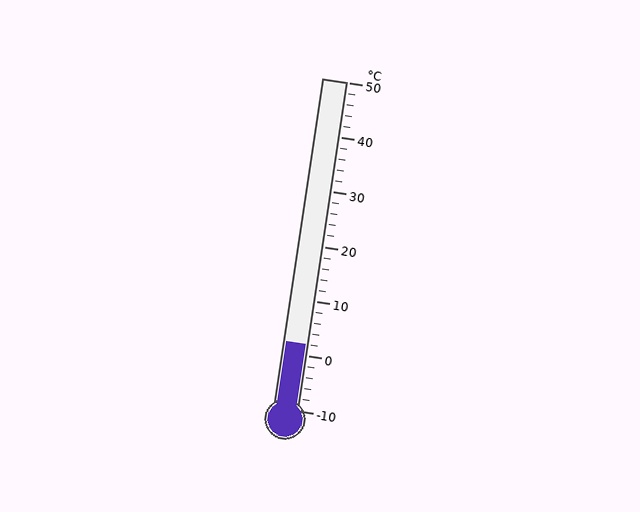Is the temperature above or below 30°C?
The temperature is below 30°C.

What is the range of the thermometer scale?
The thermometer scale ranges from -10°C to 50°C.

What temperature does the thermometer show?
The thermometer shows approximately 2°C.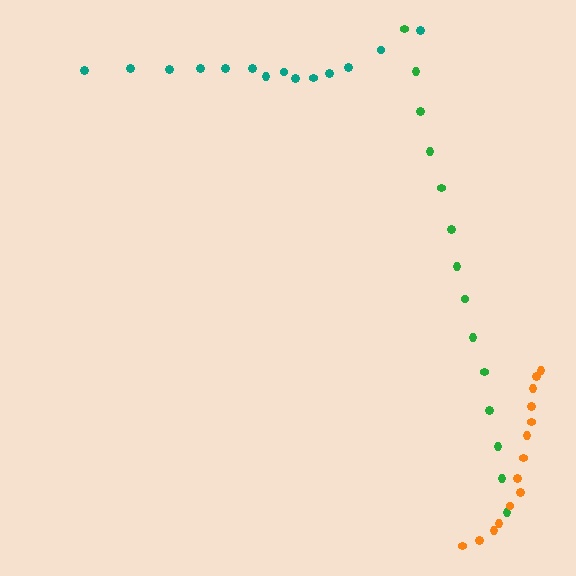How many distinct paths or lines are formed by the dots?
There are 3 distinct paths.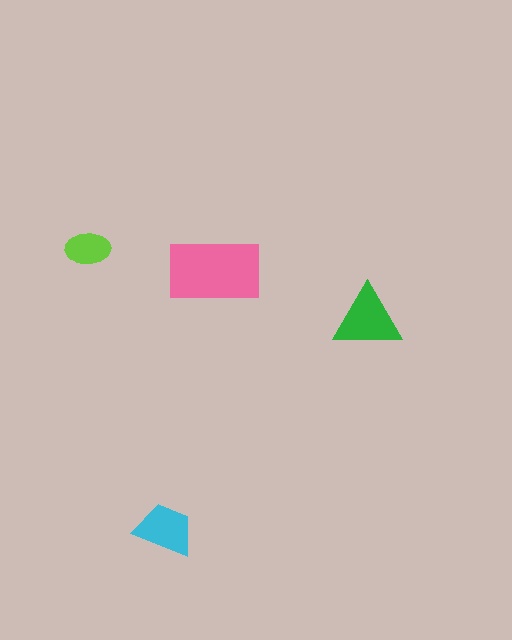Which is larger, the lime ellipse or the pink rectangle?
The pink rectangle.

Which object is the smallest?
The lime ellipse.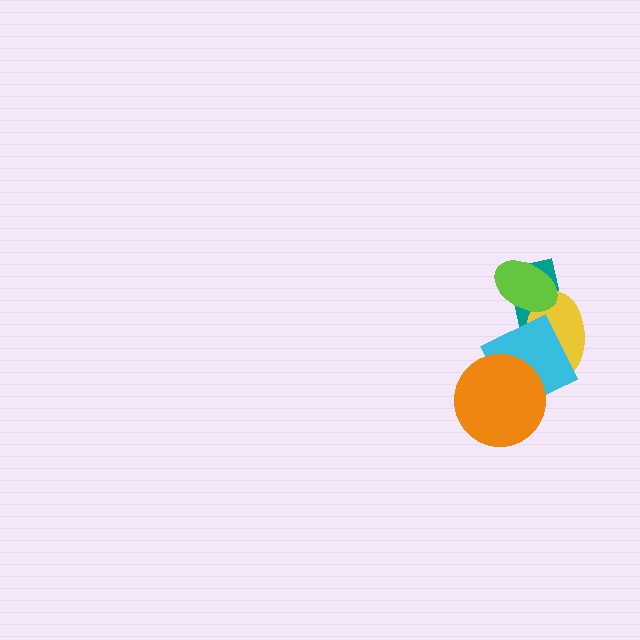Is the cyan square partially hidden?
Yes, it is partially covered by another shape.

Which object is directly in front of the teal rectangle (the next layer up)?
The yellow ellipse is directly in front of the teal rectangle.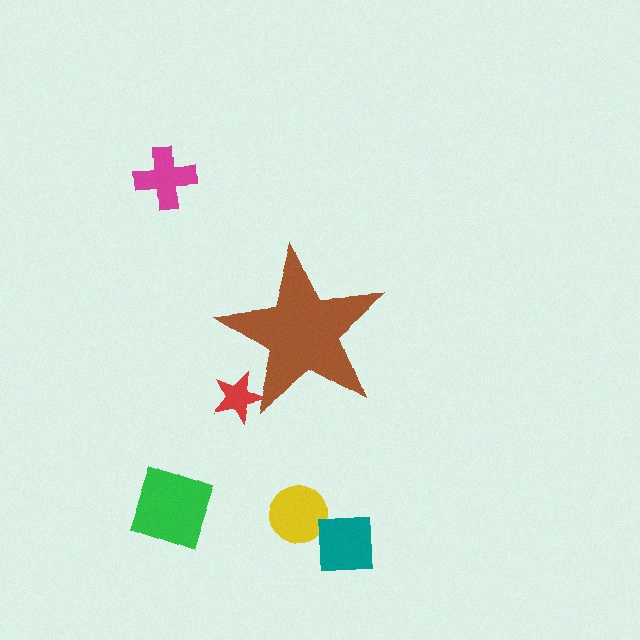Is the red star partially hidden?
Yes, the red star is partially hidden behind the brown star.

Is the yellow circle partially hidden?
No, the yellow circle is fully visible.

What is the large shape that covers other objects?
A brown star.